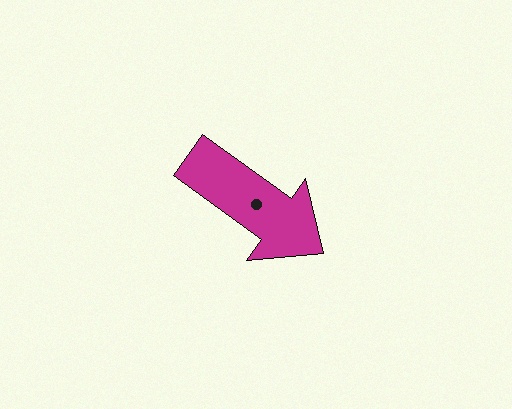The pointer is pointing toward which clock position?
Roughly 4 o'clock.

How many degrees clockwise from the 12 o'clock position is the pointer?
Approximately 126 degrees.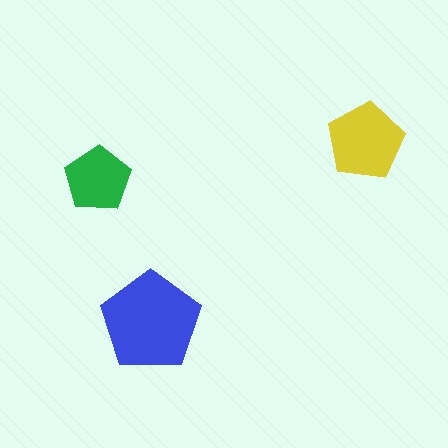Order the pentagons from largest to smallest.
the blue one, the yellow one, the green one.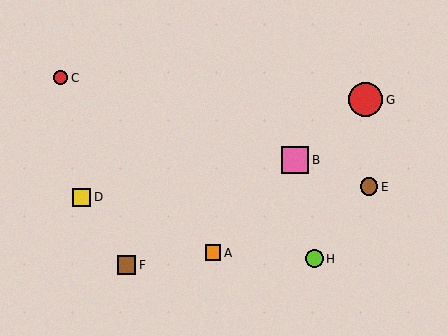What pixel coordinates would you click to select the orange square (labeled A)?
Click at (213, 253) to select the orange square A.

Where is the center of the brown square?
The center of the brown square is at (126, 265).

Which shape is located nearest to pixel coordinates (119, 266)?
The brown square (labeled F) at (126, 265) is nearest to that location.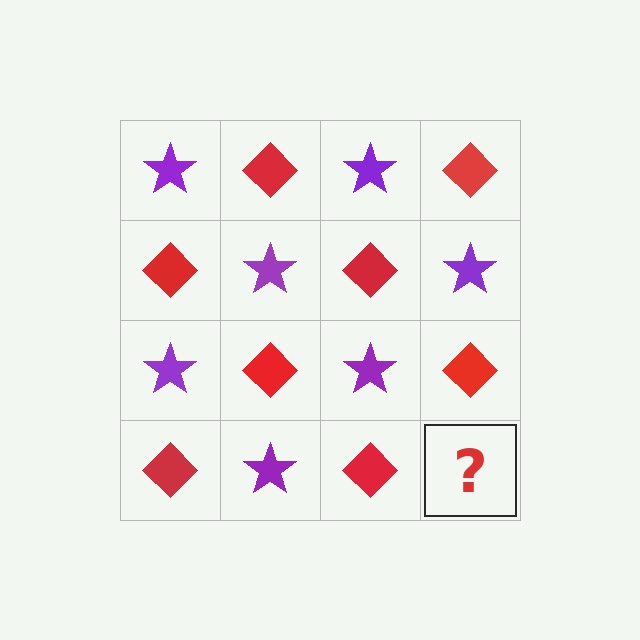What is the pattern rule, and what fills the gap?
The rule is that it alternates purple star and red diamond in a checkerboard pattern. The gap should be filled with a purple star.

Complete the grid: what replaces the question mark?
The question mark should be replaced with a purple star.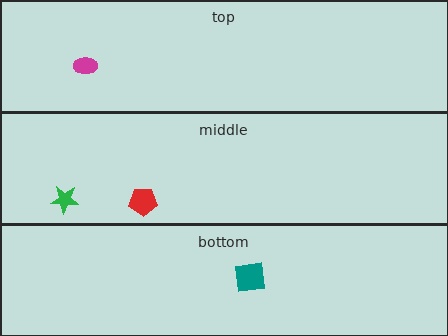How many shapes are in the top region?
1.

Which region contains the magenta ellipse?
The top region.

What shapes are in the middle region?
The green star, the red pentagon.